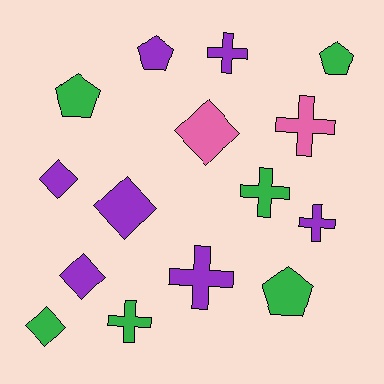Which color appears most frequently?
Purple, with 7 objects.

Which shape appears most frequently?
Cross, with 6 objects.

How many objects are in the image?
There are 15 objects.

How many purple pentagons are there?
There is 1 purple pentagon.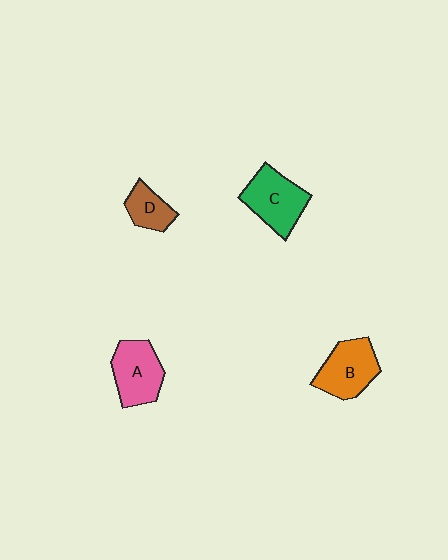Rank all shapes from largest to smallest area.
From largest to smallest: C (green), B (orange), A (pink), D (brown).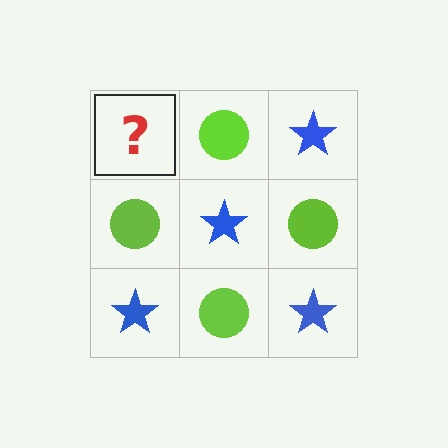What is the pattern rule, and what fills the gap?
The rule is that it alternates blue star and lime circle in a checkerboard pattern. The gap should be filled with a blue star.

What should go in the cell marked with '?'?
The missing cell should contain a blue star.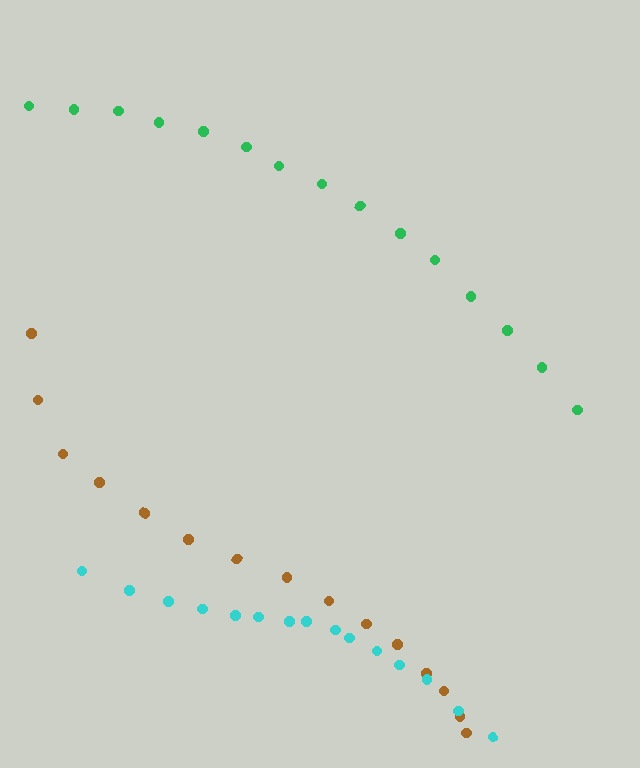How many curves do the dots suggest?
There are 3 distinct paths.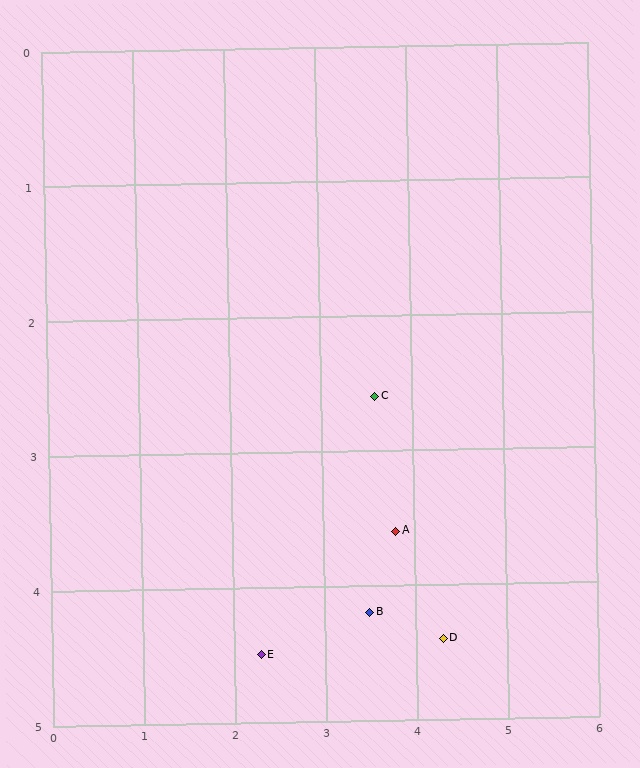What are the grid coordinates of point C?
Point C is at approximately (3.6, 2.6).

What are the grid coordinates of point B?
Point B is at approximately (3.5, 4.2).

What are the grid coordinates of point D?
Point D is at approximately (4.3, 4.4).